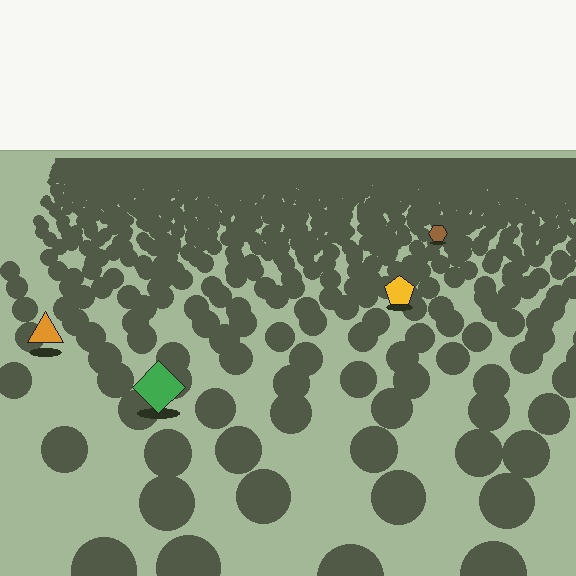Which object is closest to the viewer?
The green diamond is closest. The texture marks near it are larger and more spread out.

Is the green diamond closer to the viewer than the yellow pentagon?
Yes. The green diamond is closer — you can tell from the texture gradient: the ground texture is coarser near it.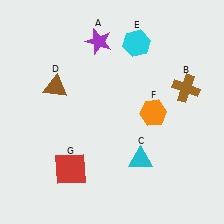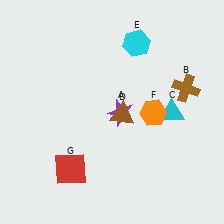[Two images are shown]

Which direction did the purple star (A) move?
The purple star (A) moved down.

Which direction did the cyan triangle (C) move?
The cyan triangle (C) moved up.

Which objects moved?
The objects that moved are: the purple star (A), the cyan triangle (C), the brown triangle (D).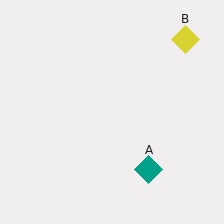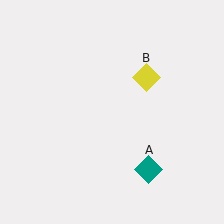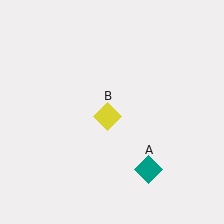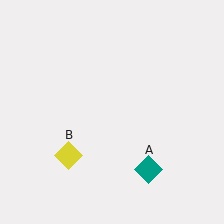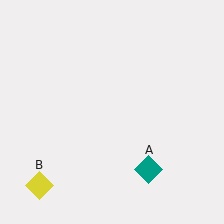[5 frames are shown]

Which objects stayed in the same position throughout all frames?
Teal diamond (object A) remained stationary.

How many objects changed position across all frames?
1 object changed position: yellow diamond (object B).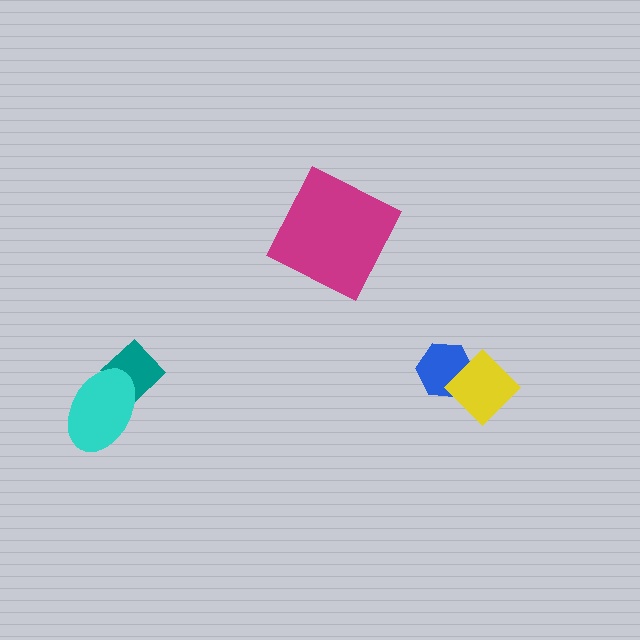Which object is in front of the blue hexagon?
The yellow diamond is in front of the blue hexagon.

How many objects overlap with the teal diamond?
1 object overlaps with the teal diamond.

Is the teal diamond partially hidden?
Yes, it is partially covered by another shape.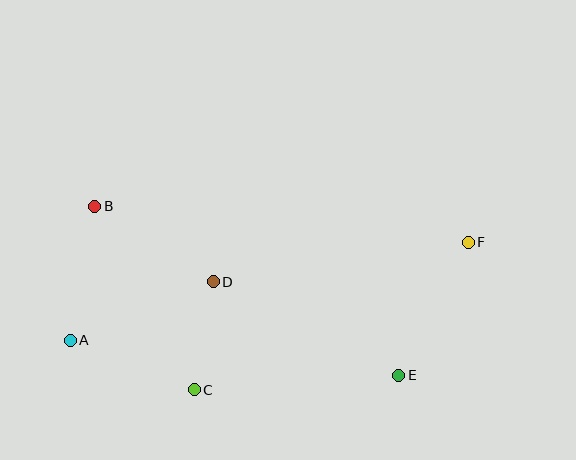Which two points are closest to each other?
Points C and D are closest to each other.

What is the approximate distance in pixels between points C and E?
The distance between C and E is approximately 205 pixels.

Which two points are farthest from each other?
Points A and F are farthest from each other.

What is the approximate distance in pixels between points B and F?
The distance between B and F is approximately 375 pixels.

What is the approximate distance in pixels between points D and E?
The distance between D and E is approximately 208 pixels.